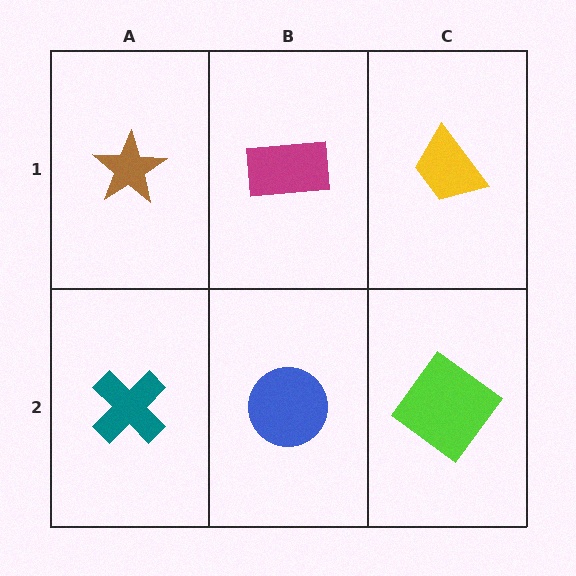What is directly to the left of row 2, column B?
A teal cross.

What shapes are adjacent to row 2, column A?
A brown star (row 1, column A), a blue circle (row 2, column B).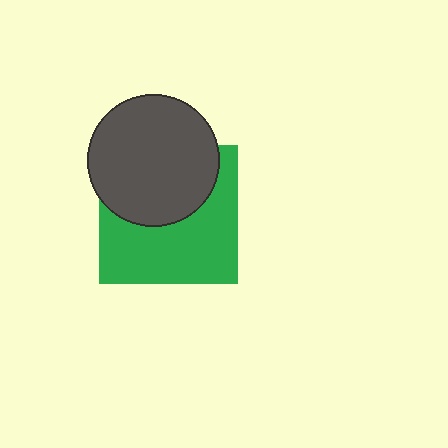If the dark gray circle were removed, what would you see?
You would see the complete green square.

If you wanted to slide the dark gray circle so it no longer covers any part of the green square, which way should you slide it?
Slide it up — that is the most direct way to separate the two shapes.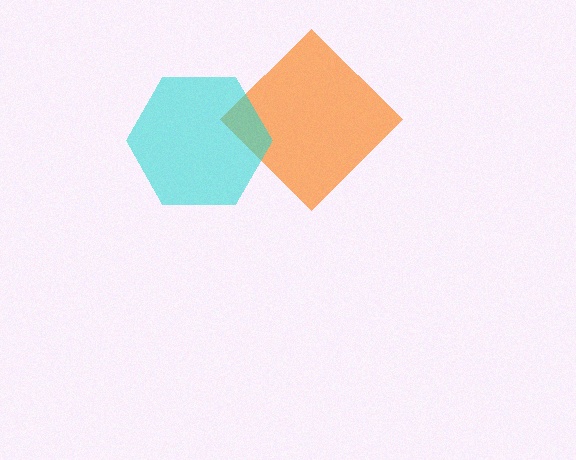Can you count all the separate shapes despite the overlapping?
Yes, there are 2 separate shapes.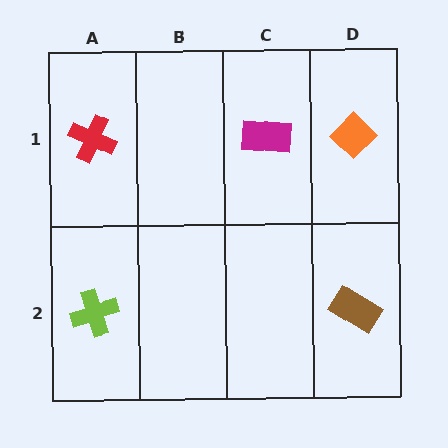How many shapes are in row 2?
2 shapes.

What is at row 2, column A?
A lime cross.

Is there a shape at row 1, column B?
No, that cell is empty.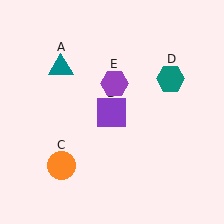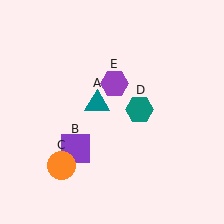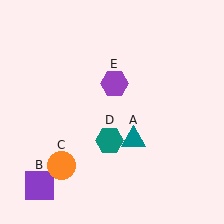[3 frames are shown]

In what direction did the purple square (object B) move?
The purple square (object B) moved down and to the left.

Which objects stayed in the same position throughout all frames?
Orange circle (object C) and purple hexagon (object E) remained stationary.